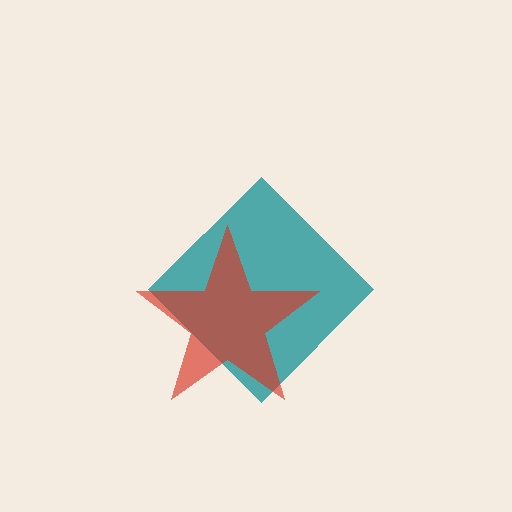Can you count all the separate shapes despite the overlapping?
Yes, there are 2 separate shapes.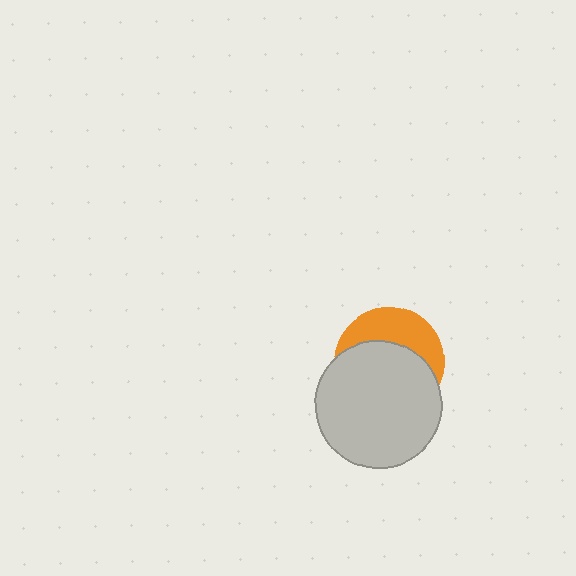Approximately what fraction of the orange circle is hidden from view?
Roughly 63% of the orange circle is hidden behind the light gray circle.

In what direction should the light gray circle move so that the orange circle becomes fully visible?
The light gray circle should move down. That is the shortest direction to clear the overlap and leave the orange circle fully visible.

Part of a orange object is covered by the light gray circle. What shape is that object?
It is a circle.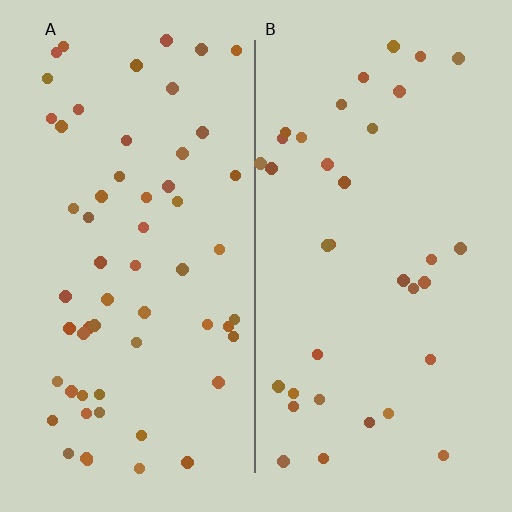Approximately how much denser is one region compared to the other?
Approximately 1.7× — region A over region B.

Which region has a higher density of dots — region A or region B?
A (the left).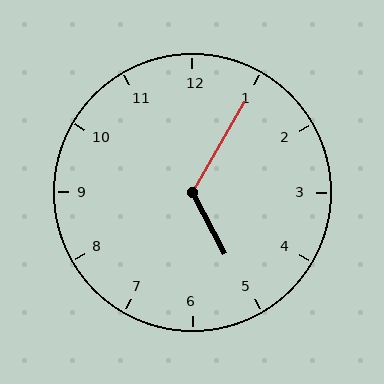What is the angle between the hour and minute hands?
Approximately 122 degrees.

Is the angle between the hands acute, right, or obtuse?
It is obtuse.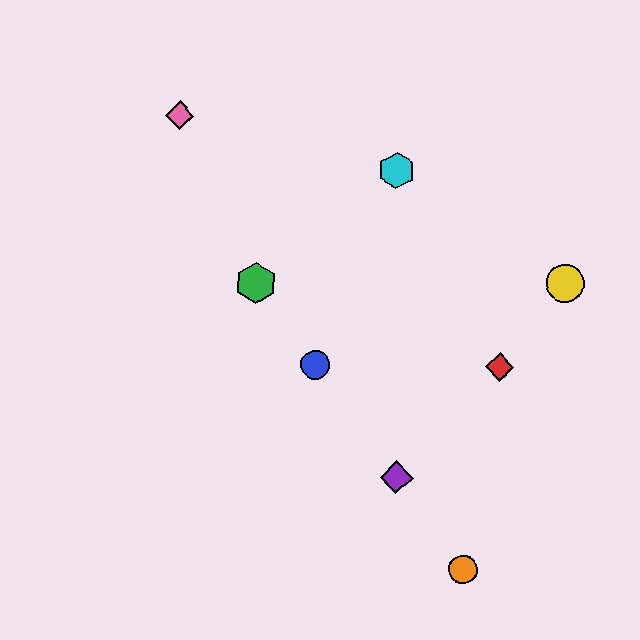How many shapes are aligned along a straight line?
4 shapes (the blue circle, the green hexagon, the purple diamond, the orange circle) are aligned along a straight line.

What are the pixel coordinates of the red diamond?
The red diamond is at (499, 367).